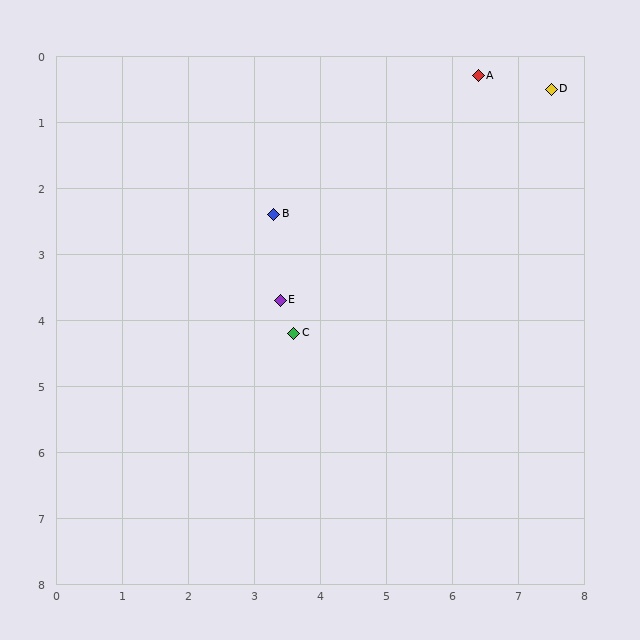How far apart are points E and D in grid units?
Points E and D are about 5.2 grid units apart.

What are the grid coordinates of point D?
Point D is at approximately (7.5, 0.5).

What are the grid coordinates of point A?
Point A is at approximately (6.4, 0.3).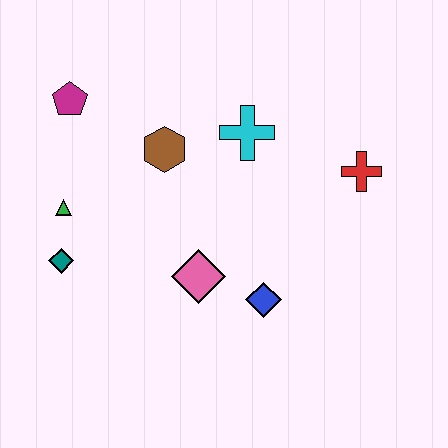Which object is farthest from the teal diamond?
The red cross is farthest from the teal diamond.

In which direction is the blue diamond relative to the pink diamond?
The blue diamond is to the right of the pink diamond.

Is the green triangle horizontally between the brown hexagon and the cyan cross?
No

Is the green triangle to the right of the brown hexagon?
No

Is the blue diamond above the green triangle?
No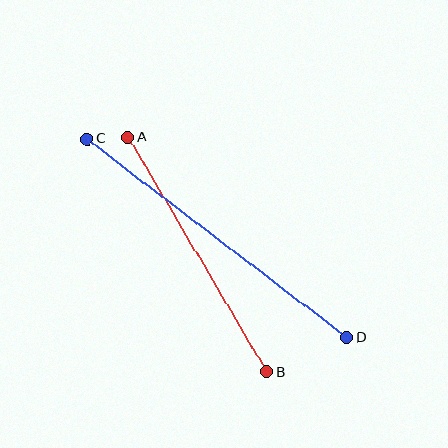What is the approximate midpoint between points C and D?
The midpoint is at approximately (217, 238) pixels.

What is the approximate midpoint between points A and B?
The midpoint is at approximately (197, 255) pixels.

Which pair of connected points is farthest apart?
Points C and D are farthest apart.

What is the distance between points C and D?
The distance is approximately 327 pixels.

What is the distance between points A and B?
The distance is approximately 273 pixels.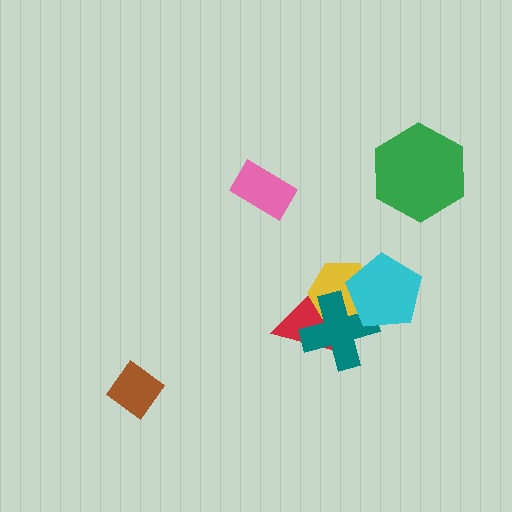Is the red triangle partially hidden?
Yes, it is partially covered by another shape.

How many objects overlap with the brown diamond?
0 objects overlap with the brown diamond.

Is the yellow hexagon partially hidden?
Yes, it is partially covered by another shape.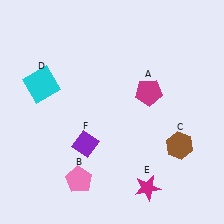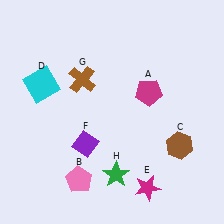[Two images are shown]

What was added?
A brown cross (G), a green star (H) were added in Image 2.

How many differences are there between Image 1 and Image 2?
There are 2 differences between the two images.